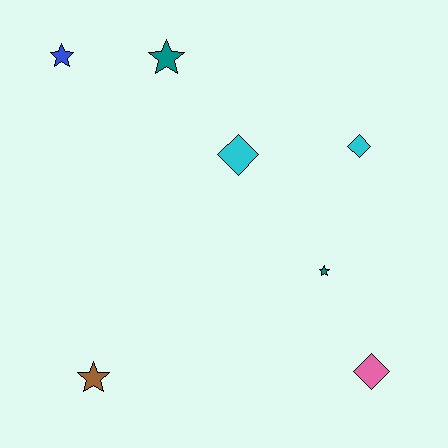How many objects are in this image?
There are 7 objects.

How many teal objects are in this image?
There are 2 teal objects.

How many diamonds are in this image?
There are 3 diamonds.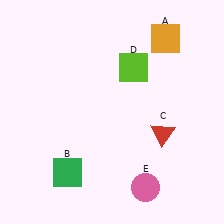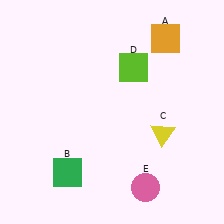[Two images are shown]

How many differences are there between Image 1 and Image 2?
There is 1 difference between the two images.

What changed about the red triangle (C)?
In Image 1, C is red. In Image 2, it changed to yellow.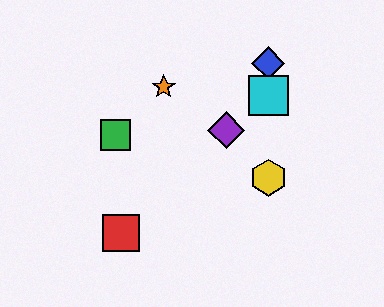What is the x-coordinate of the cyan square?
The cyan square is at x≈268.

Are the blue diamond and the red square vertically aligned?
No, the blue diamond is at x≈268 and the red square is at x≈121.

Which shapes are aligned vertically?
The blue diamond, the yellow hexagon, the cyan square are aligned vertically.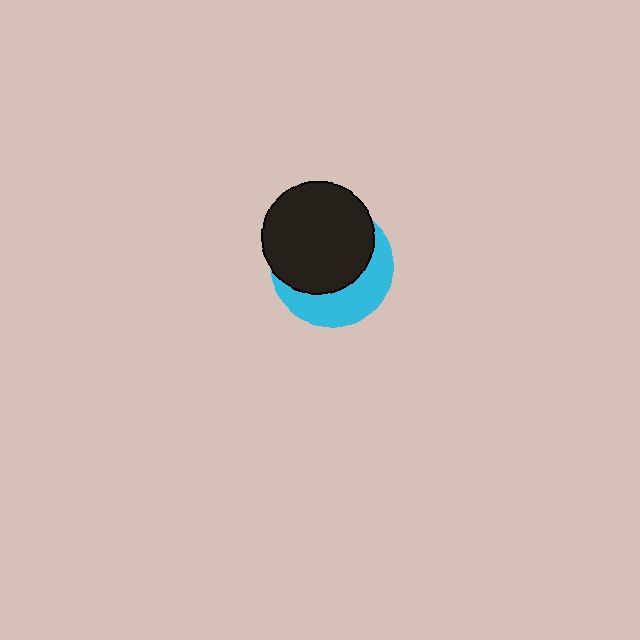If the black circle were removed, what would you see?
You would see the complete cyan circle.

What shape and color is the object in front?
The object in front is a black circle.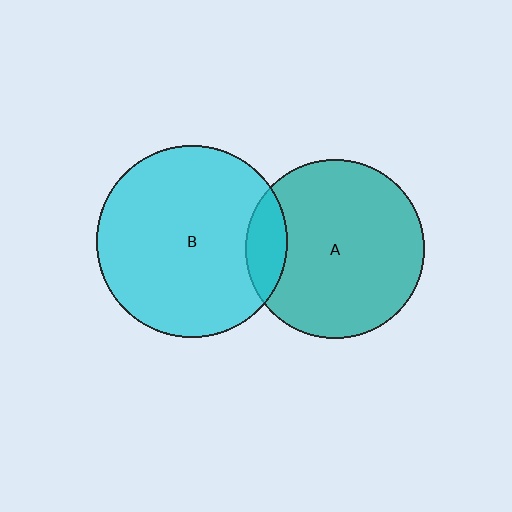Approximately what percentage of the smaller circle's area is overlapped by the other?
Approximately 15%.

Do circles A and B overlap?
Yes.